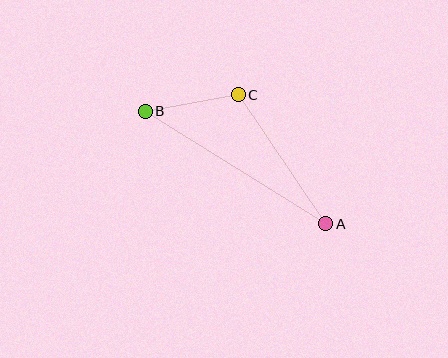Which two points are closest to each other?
Points B and C are closest to each other.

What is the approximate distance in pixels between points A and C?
The distance between A and C is approximately 156 pixels.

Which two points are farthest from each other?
Points A and B are farthest from each other.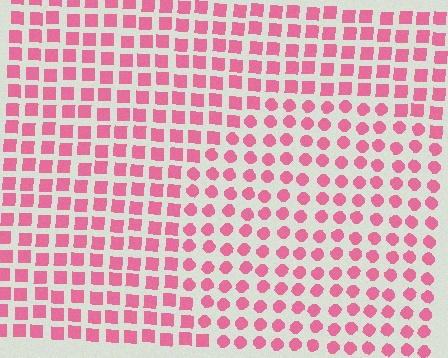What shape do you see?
I see a circle.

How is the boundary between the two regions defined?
The boundary is defined by a change in element shape: circles inside vs. squares outside. All elements share the same color and spacing.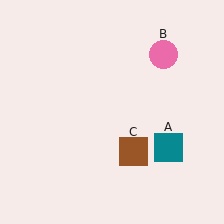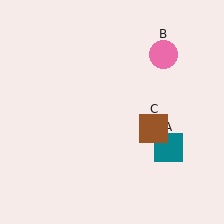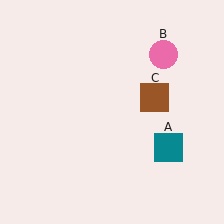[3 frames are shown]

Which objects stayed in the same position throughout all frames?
Teal square (object A) and pink circle (object B) remained stationary.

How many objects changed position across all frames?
1 object changed position: brown square (object C).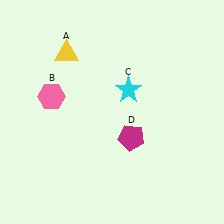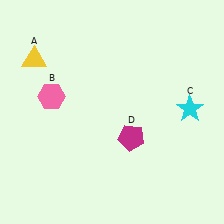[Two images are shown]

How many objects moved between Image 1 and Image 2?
2 objects moved between the two images.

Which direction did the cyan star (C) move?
The cyan star (C) moved right.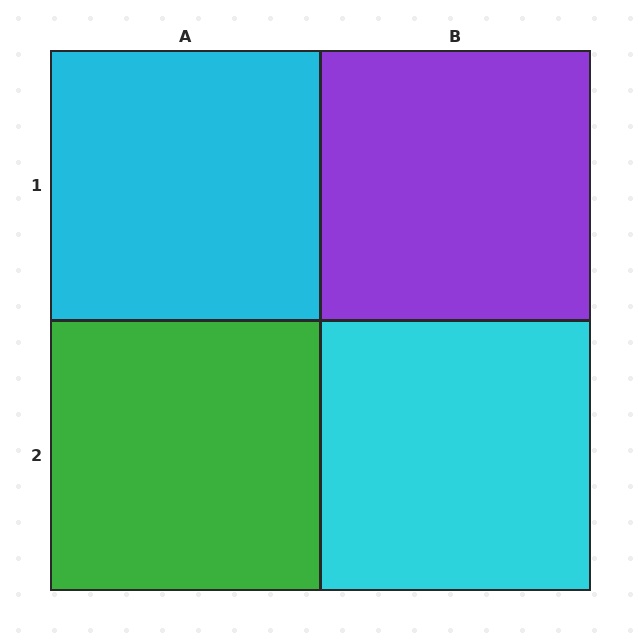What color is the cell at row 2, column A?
Green.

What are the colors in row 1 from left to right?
Cyan, purple.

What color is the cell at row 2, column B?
Cyan.